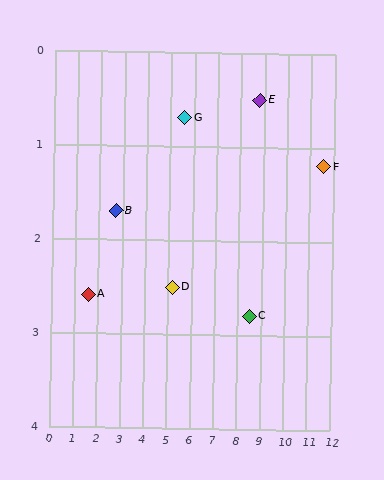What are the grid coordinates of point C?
Point C is at approximately (8.5, 2.8).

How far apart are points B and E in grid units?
Points B and E are about 6.2 grid units apart.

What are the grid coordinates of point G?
Point G is at approximately (5.6, 0.7).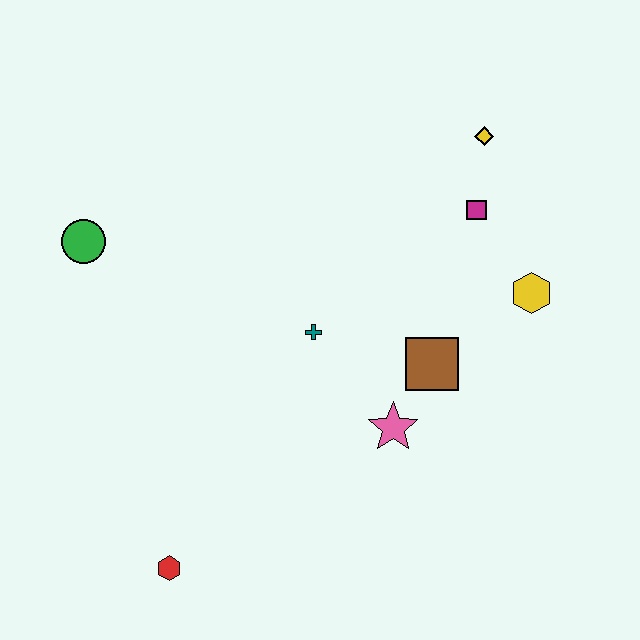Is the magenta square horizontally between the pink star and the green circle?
No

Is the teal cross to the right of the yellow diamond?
No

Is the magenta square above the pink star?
Yes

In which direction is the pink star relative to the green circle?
The pink star is to the right of the green circle.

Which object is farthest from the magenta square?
The red hexagon is farthest from the magenta square.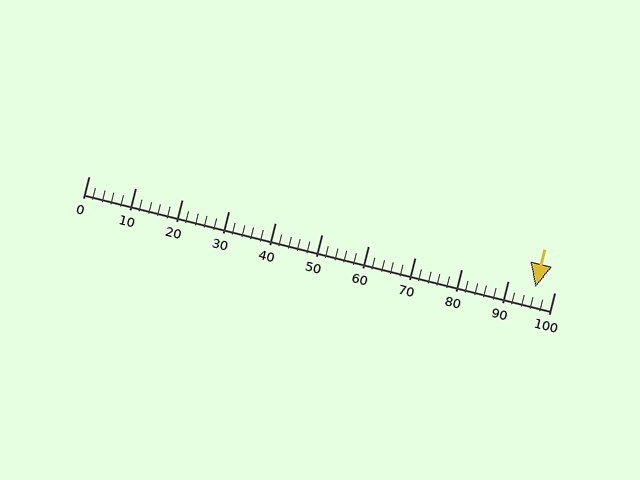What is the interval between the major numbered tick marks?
The major tick marks are spaced 10 units apart.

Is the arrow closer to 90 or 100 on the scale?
The arrow is closer to 100.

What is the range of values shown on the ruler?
The ruler shows values from 0 to 100.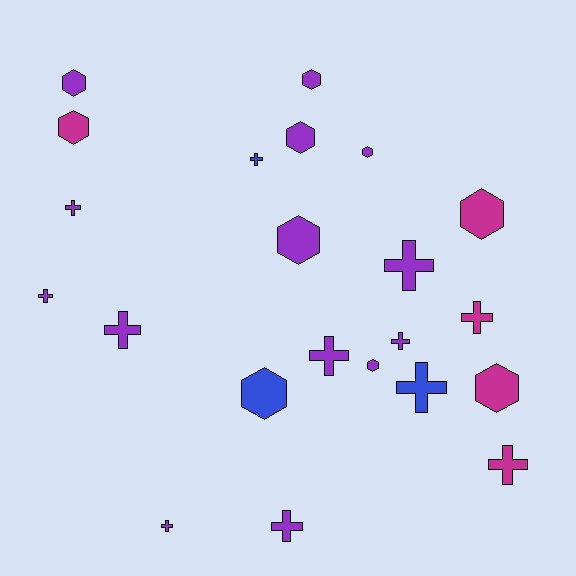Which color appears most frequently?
Purple, with 14 objects.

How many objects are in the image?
There are 22 objects.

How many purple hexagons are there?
There are 6 purple hexagons.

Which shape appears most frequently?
Cross, with 12 objects.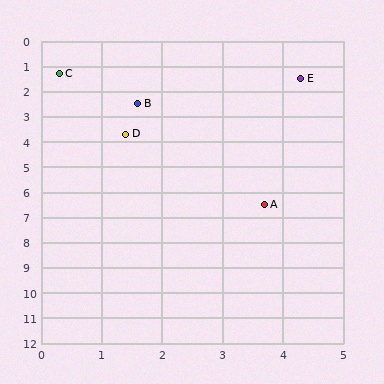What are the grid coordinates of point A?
Point A is at approximately (3.7, 6.5).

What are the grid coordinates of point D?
Point D is at approximately (1.4, 3.7).